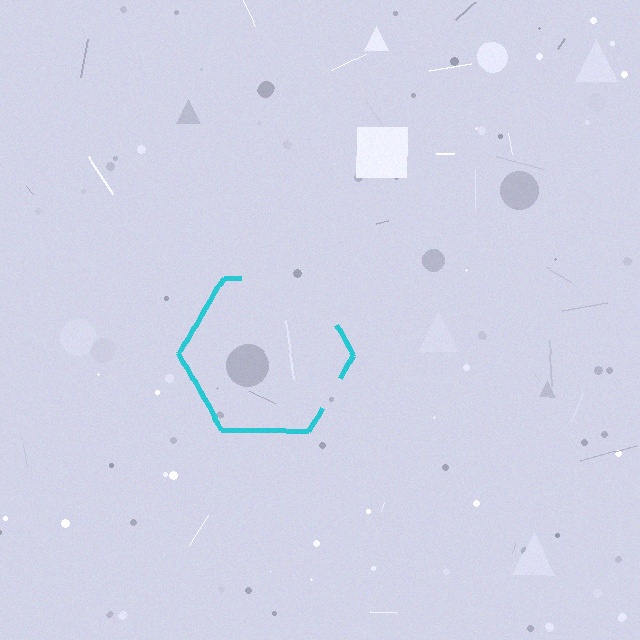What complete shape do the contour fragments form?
The contour fragments form a hexagon.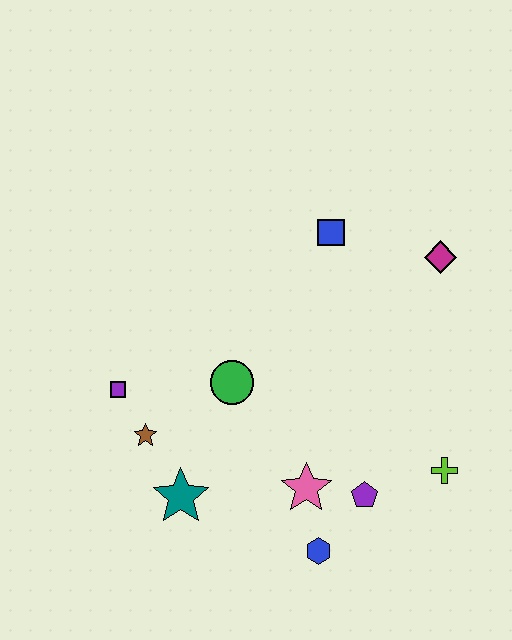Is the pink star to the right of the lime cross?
No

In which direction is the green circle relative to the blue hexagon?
The green circle is above the blue hexagon.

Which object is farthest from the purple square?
The magenta diamond is farthest from the purple square.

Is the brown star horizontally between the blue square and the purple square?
Yes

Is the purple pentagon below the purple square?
Yes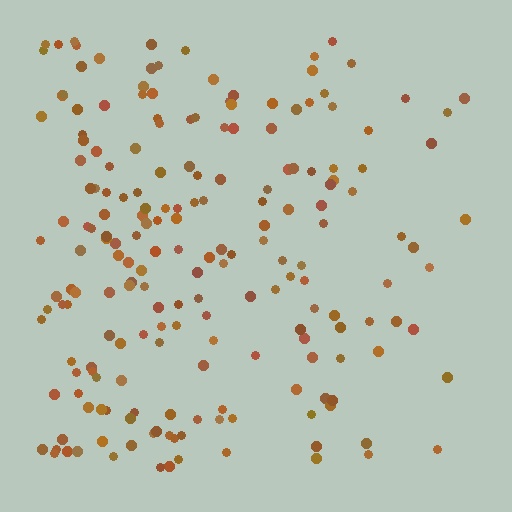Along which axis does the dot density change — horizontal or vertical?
Horizontal.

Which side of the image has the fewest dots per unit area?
The right.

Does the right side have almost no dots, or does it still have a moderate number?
Still a moderate number, just noticeably fewer than the left.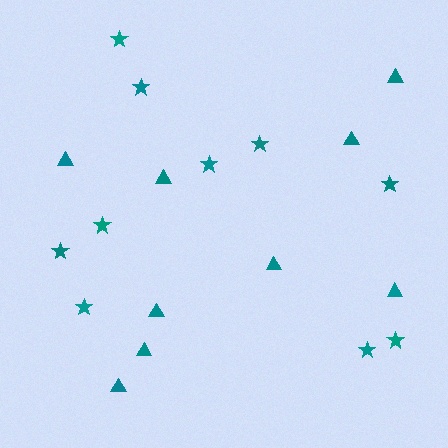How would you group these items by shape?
There are 2 groups: one group of stars (10) and one group of triangles (9).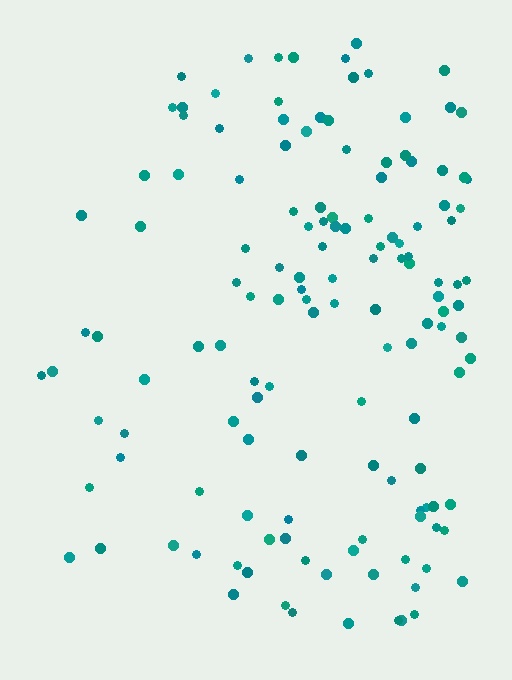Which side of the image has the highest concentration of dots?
The right.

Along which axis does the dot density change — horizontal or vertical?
Horizontal.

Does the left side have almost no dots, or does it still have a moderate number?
Still a moderate number, just noticeably fewer than the right.